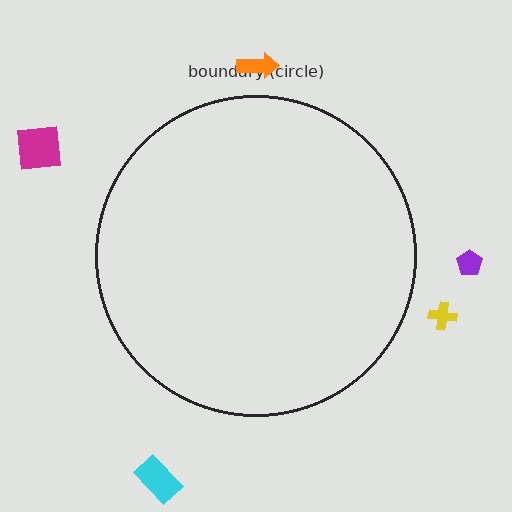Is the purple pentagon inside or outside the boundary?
Outside.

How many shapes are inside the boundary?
0 inside, 5 outside.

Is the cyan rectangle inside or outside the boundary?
Outside.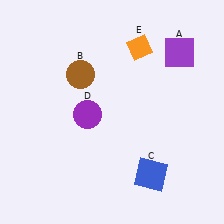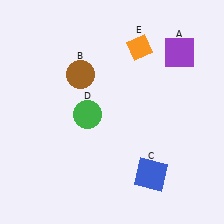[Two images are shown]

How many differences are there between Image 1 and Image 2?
There is 1 difference between the two images.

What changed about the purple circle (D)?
In Image 1, D is purple. In Image 2, it changed to green.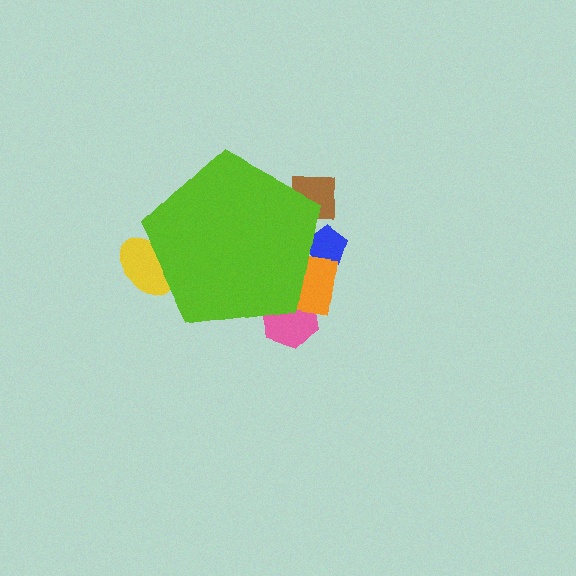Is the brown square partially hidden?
Yes, the brown square is partially hidden behind the lime pentagon.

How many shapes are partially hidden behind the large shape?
5 shapes are partially hidden.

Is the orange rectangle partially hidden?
Yes, the orange rectangle is partially hidden behind the lime pentagon.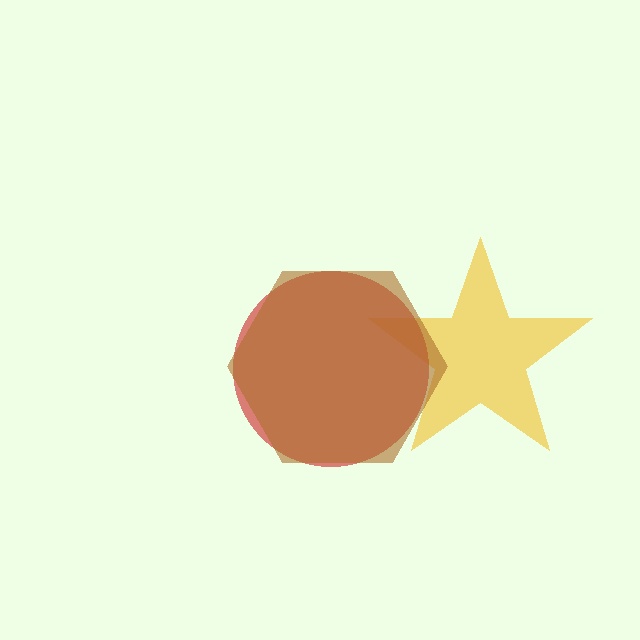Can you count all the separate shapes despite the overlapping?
Yes, there are 3 separate shapes.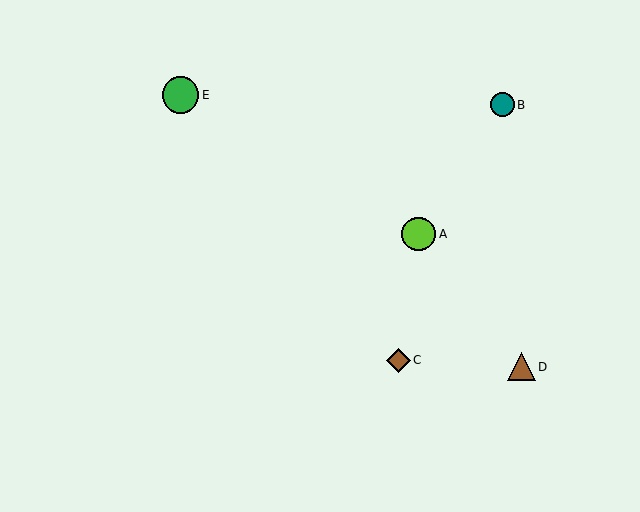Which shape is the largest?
The green circle (labeled E) is the largest.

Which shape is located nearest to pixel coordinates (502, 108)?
The teal circle (labeled B) at (503, 105) is nearest to that location.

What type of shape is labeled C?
Shape C is a brown diamond.